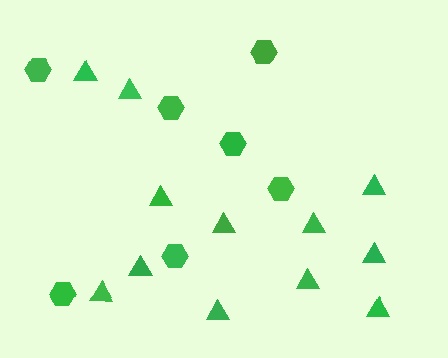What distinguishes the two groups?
There are 2 groups: one group of hexagons (7) and one group of triangles (12).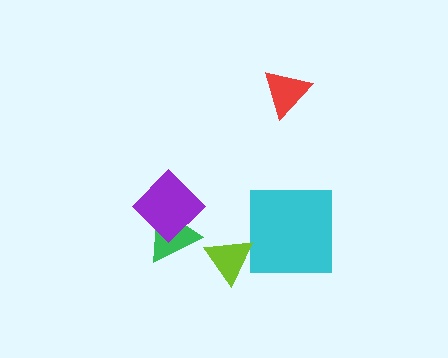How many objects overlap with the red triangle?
0 objects overlap with the red triangle.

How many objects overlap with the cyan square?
0 objects overlap with the cyan square.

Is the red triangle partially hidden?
No, no other shape covers it.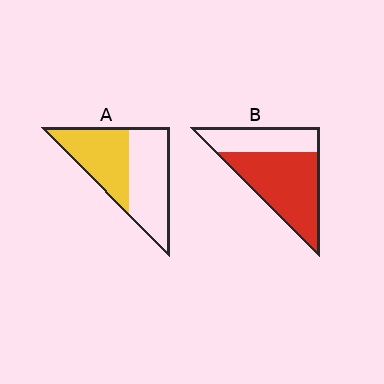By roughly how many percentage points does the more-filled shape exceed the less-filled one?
By roughly 20 percentage points (B over A).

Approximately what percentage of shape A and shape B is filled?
A is approximately 45% and B is approximately 65%.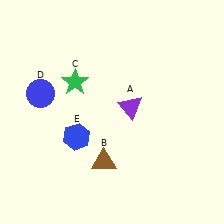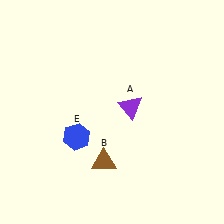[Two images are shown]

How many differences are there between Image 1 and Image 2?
There are 2 differences between the two images.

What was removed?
The green star (C), the blue circle (D) were removed in Image 2.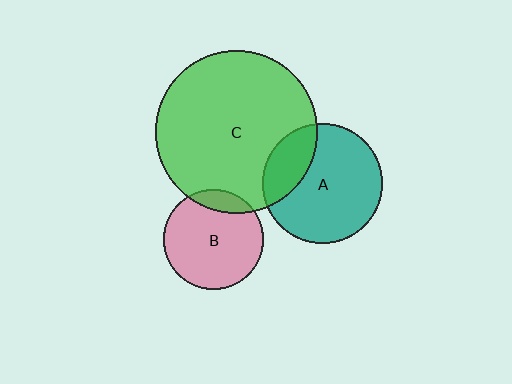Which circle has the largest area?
Circle C (green).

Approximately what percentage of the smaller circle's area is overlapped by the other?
Approximately 25%.